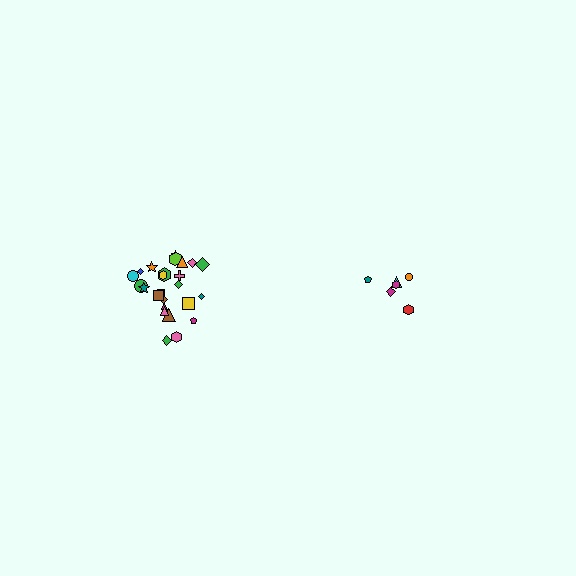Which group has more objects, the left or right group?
The left group.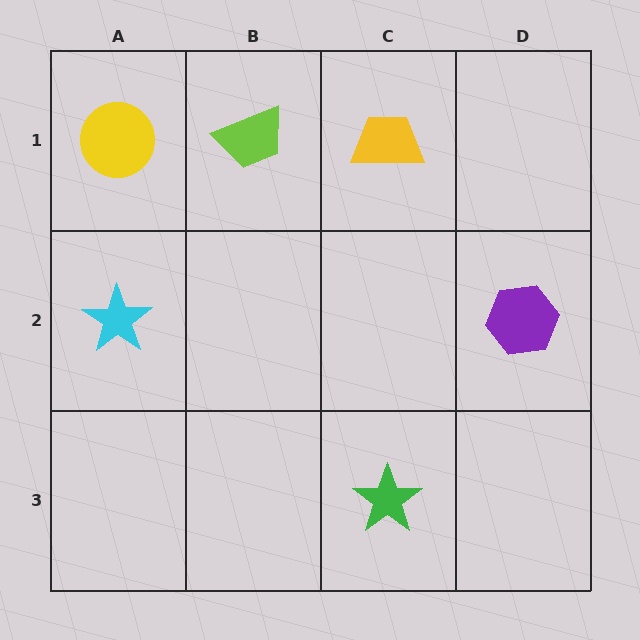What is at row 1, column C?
A yellow trapezoid.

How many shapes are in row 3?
1 shape.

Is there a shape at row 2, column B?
No, that cell is empty.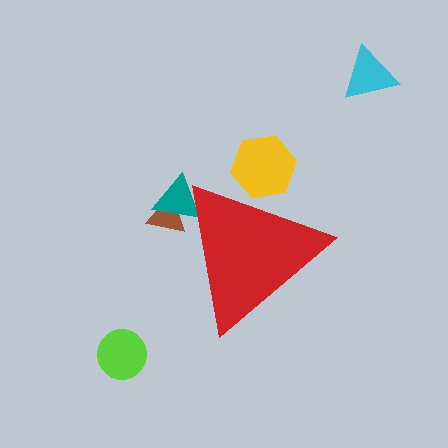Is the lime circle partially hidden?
No, the lime circle is fully visible.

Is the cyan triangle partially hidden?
No, the cyan triangle is fully visible.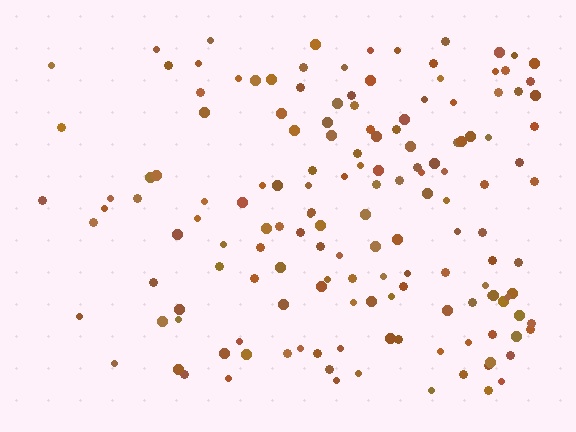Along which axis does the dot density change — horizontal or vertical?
Horizontal.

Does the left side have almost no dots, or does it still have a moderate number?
Still a moderate number, just noticeably fewer than the right.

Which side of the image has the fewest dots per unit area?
The left.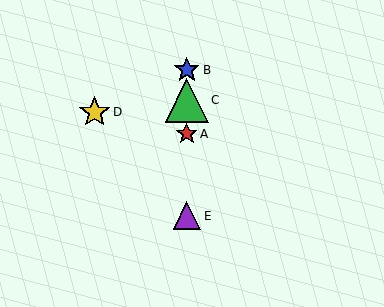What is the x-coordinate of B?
Object B is at x≈187.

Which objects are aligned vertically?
Objects A, B, C, E are aligned vertically.